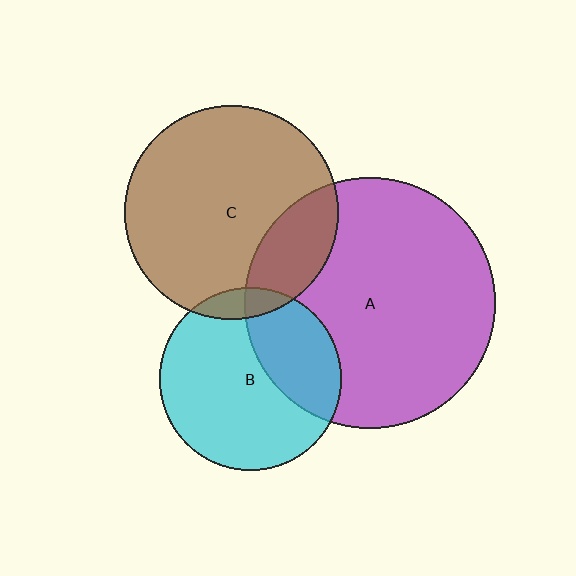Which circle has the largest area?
Circle A (purple).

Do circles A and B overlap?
Yes.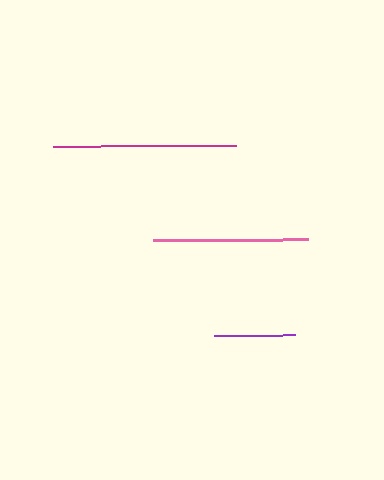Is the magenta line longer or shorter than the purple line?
The magenta line is longer than the purple line.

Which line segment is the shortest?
The purple line is the shortest at approximately 81 pixels.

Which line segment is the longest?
The magenta line is the longest at approximately 183 pixels.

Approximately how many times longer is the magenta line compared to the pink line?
The magenta line is approximately 1.2 times the length of the pink line.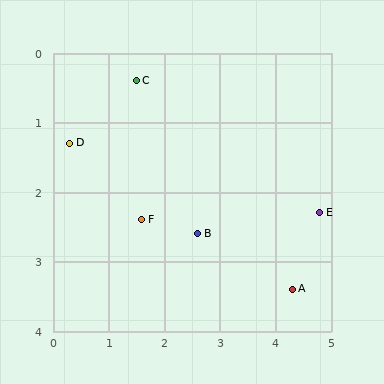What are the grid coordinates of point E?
Point E is at approximately (4.8, 2.3).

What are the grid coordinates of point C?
Point C is at approximately (1.5, 0.4).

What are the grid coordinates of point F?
Point F is at approximately (1.6, 2.4).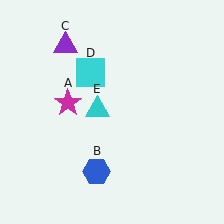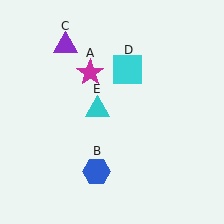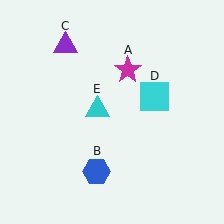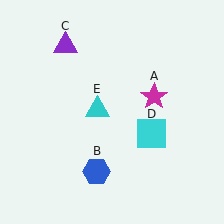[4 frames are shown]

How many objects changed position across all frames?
2 objects changed position: magenta star (object A), cyan square (object D).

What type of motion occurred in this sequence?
The magenta star (object A), cyan square (object D) rotated clockwise around the center of the scene.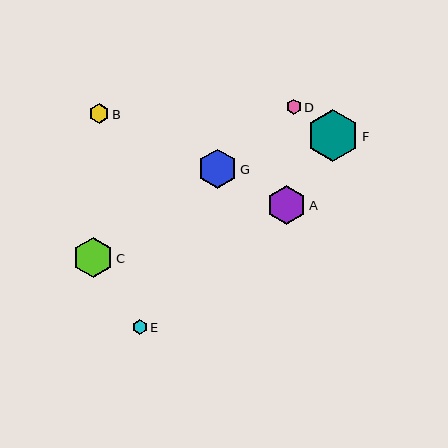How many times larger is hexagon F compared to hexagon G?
Hexagon F is approximately 1.3 times the size of hexagon G.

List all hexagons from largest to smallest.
From largest to smallest: F, C, G, A, B, D, E.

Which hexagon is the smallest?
Hexagon E is the smallest with a size of approximately 15 pixels.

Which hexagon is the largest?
Hexagon F is the largest with a size of approximately 52 pixels.